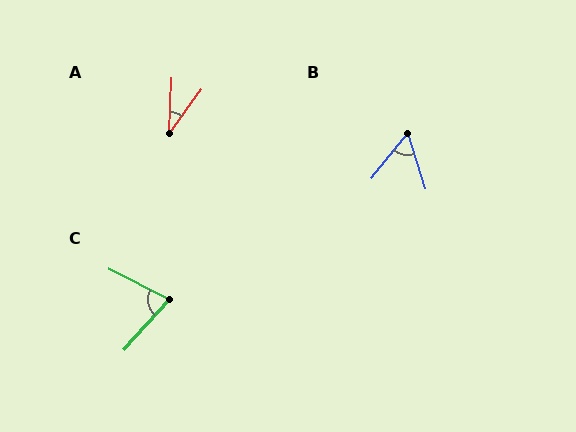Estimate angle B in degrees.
Approximately 56 degrees.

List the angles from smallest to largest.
A (33°), B (56°), C (75°).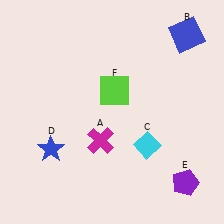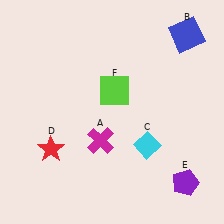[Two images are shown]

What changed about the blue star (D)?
In Image 1, D is blue. In Image 2, it changed to red.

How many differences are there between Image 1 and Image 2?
There is 1 difference between the two images.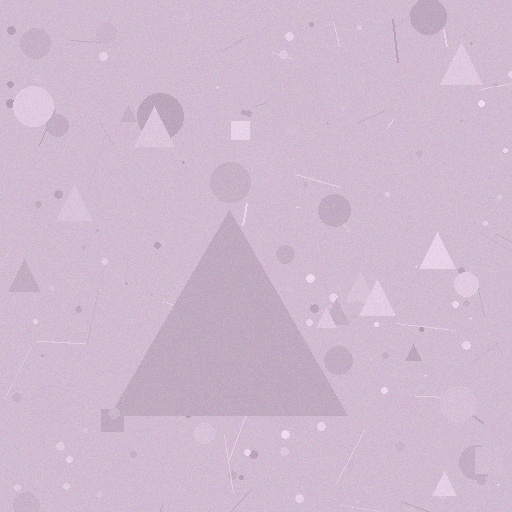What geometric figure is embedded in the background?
A triangle is embedded in the background.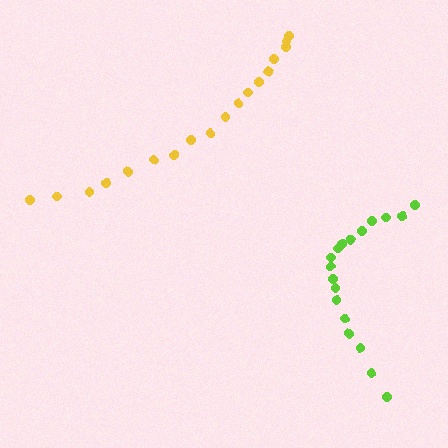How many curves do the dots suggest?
There are 2 distinct paths.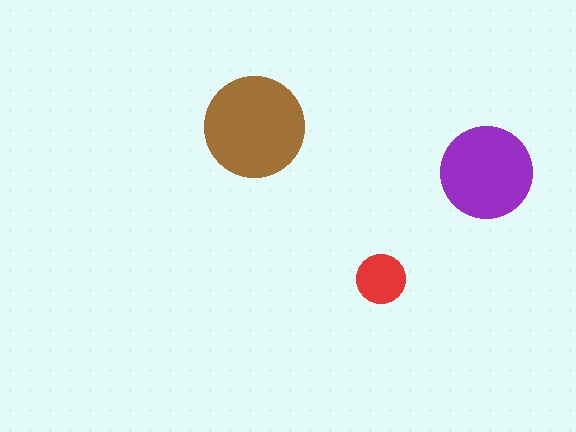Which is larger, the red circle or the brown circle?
The brown one.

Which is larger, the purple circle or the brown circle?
The brown one.